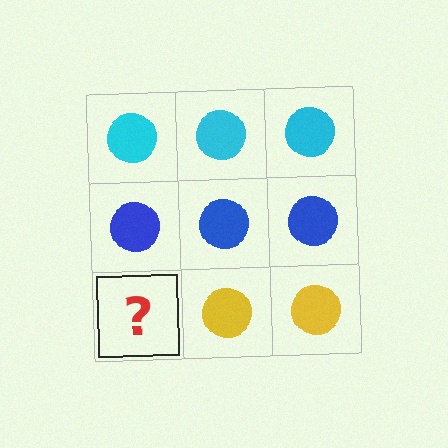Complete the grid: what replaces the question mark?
The question mark should be replaced with a yellow circle.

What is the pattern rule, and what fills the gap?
The rule is that each row has a consistent color. The gap should be filled with a yellow circle.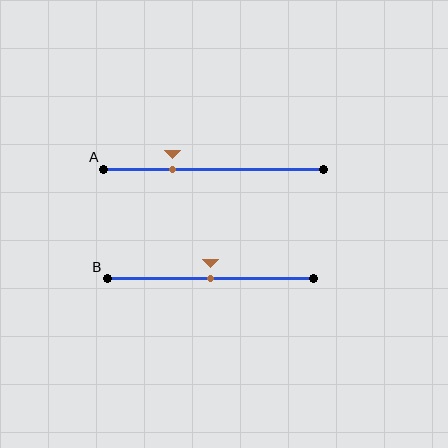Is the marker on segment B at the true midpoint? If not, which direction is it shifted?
Yes, the marker on segment B is at the true midpoint.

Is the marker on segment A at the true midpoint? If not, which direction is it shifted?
No, the marker on segment A is shifted to the left by about 19% of the segment length.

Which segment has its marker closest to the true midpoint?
Segment B has its marker closest to the true midpoint.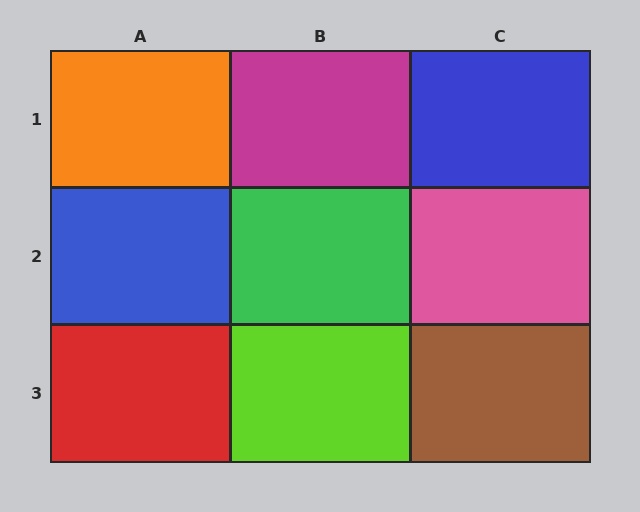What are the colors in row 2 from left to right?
Blue, green, pink.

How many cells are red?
1 cell is red.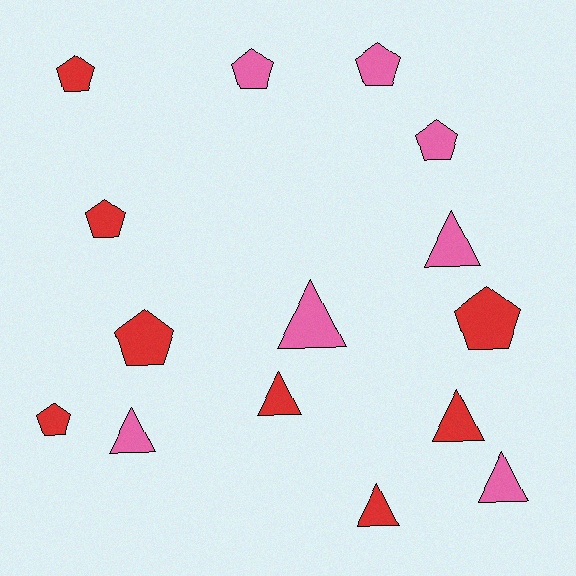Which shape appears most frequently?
Pentagon, with 8 objects.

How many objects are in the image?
There are 15 objects.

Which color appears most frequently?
Red, with 8 objects.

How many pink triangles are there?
There are 4 pink triangles.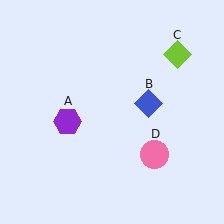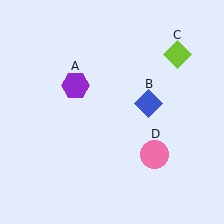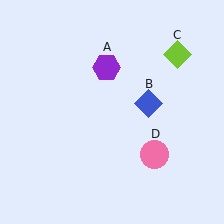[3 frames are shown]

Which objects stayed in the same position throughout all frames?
Blue diamond (object B) and lime diamond (object C) and pink circle (object D) remained stationary.